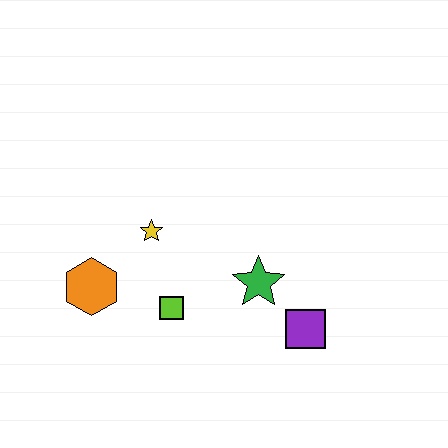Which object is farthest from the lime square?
The purple square is farthest from the lime square.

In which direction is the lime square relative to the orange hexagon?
The lime square is to the right of the orange hexagon.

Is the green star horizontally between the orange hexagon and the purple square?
Yes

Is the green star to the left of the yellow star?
No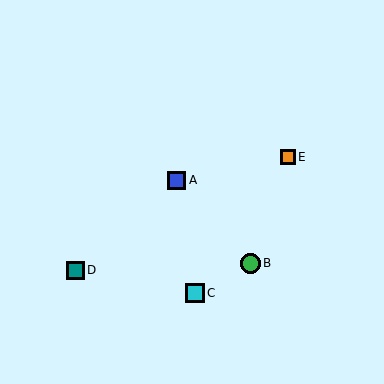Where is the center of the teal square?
The center of the teal square is at (75, 271).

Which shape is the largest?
The green circle (labeled B) is the largest.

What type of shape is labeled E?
Shape E is an orange square.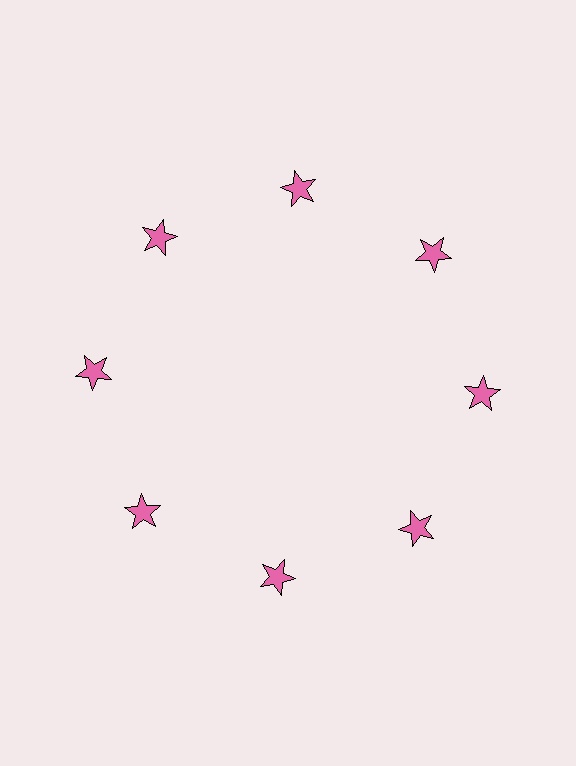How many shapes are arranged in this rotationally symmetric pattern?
There are 8 shapes, arranged in 8 groups of 1.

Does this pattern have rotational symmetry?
Yes, this pattern has 8-fold rotational symmetry. It looks the same after rotating 45 degrees around the center.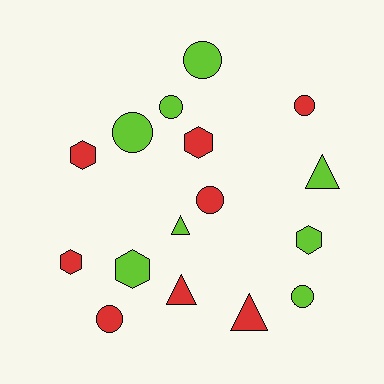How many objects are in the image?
There are 16 objects.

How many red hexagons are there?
There are 3 red hexagons.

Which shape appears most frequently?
Circle, with 7 objects.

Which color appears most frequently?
Lime, with 8 objects.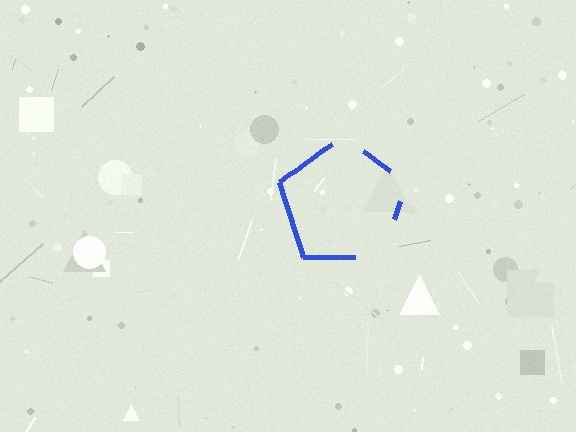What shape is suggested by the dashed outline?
The dashed outline suggests a pentagon.